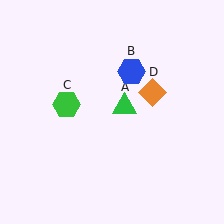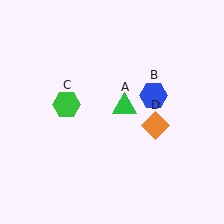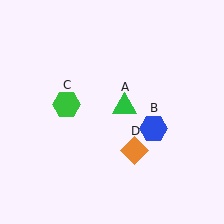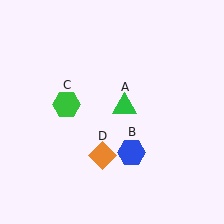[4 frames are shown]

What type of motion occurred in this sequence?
The blue hexagon (object B), orange diamond (object D) rotated clockwise around the center of the scene.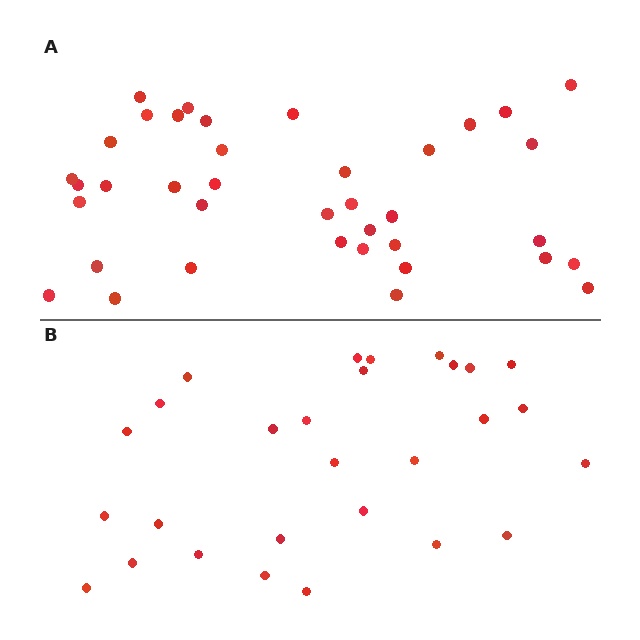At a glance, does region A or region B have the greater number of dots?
Region A (the top region) has more dots.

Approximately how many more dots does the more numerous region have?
Region A has roughly 10 or so more dots than region B.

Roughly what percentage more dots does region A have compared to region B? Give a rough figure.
About 35% more.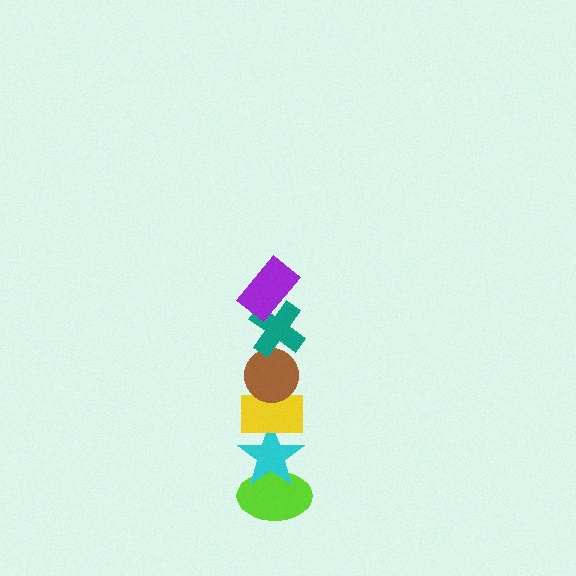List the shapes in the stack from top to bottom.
From top to bottom: the purple rectangle, the teal cross, the brown circle, the yellow rectangle, the cyan star, the lime ellipse.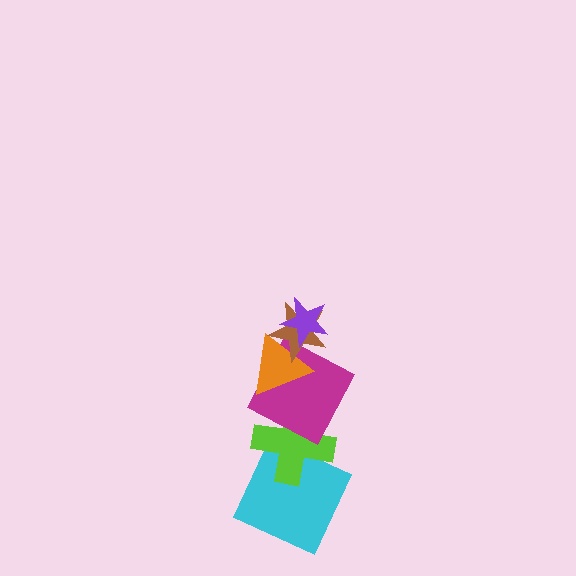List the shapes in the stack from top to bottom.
From top to bottom: the purple star, the brown star, the orange triangle, the magenta square, the lime cross, the cyan square.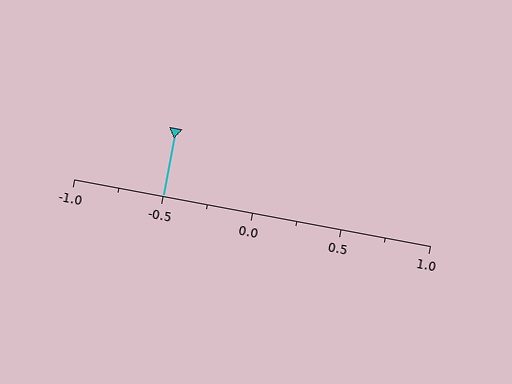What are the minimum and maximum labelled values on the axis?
The axis runs from -1.0 to 1.0.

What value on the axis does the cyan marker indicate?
The marker indicates approximately -0.5.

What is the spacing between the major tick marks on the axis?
The major ticks are spaced 0.5 apart.